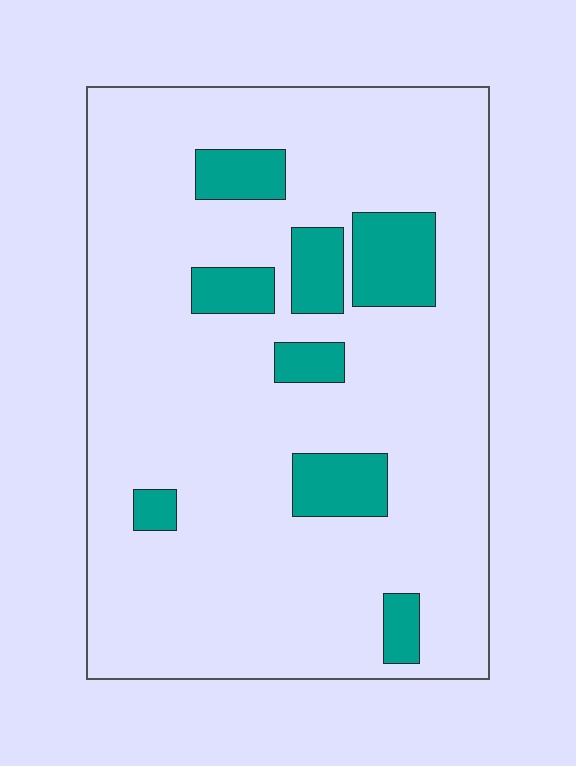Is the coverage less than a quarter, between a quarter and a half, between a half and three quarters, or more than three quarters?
Less than a quarter.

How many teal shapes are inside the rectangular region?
8.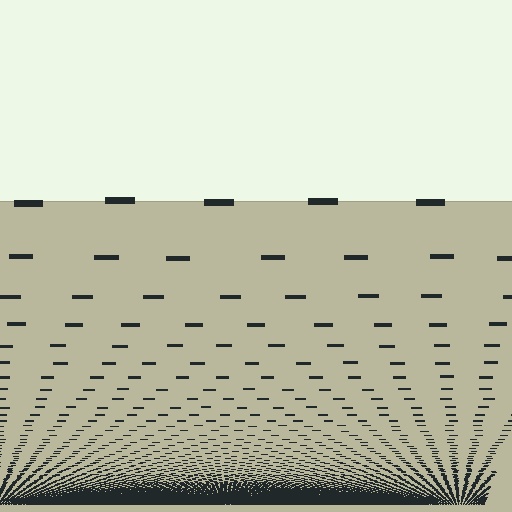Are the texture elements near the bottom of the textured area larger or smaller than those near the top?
Smaller. The gradient is inverted — elements near the bottom are smaller and denser.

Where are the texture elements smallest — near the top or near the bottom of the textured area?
Near the bottom.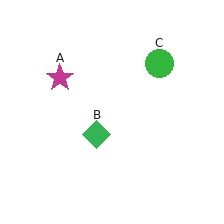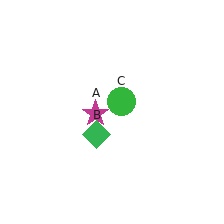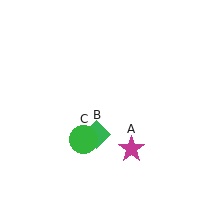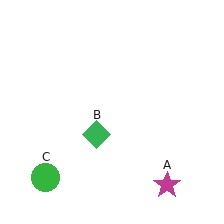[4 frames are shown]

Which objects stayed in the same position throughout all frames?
Green diamond (object B) remained stationary.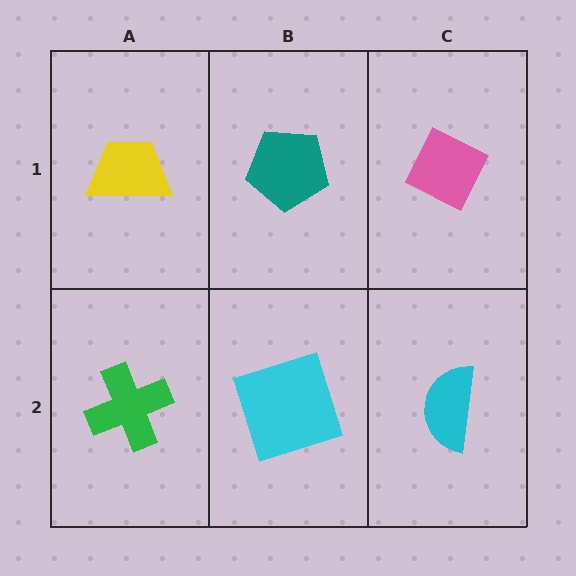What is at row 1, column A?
A yellow trapezoid.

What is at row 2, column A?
A green cross.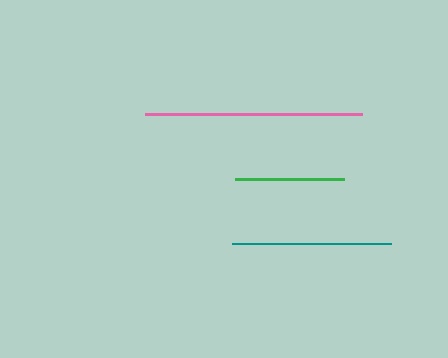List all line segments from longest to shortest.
From longest to shortest: pink, teal, green.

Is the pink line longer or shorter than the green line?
The pink line is longer than the green line.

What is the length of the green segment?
The green segment is approximately 109 pixels long.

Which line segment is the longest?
The pink line is the longest at approximately 217 pixels.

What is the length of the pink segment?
The pink segment is approximately 217 pixels long.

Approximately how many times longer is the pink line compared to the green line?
The pink line is approximately 2.0 times the length of the green line.